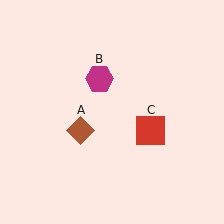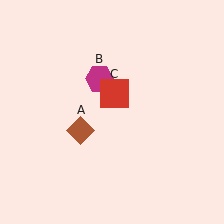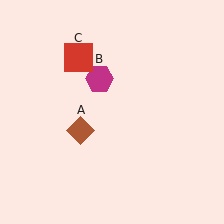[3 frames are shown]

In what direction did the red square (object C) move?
The red square (object C) moved up and to the left.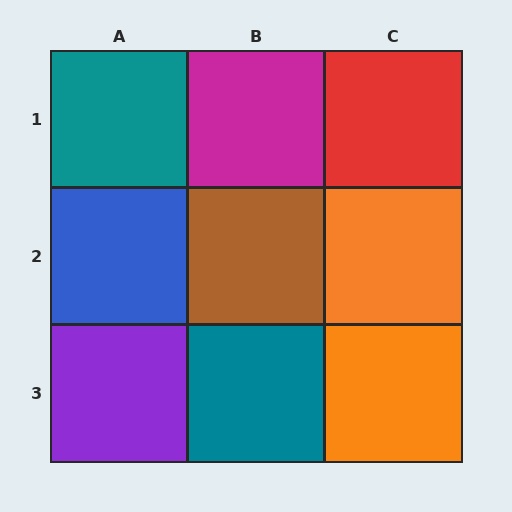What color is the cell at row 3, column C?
Orange.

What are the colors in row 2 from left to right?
Blue, brown, orange.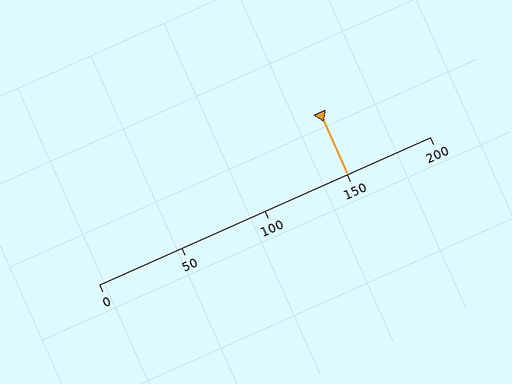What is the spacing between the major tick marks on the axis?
The major ticks are spaced 50 apart.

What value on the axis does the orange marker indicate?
The marker indicates approximately 150.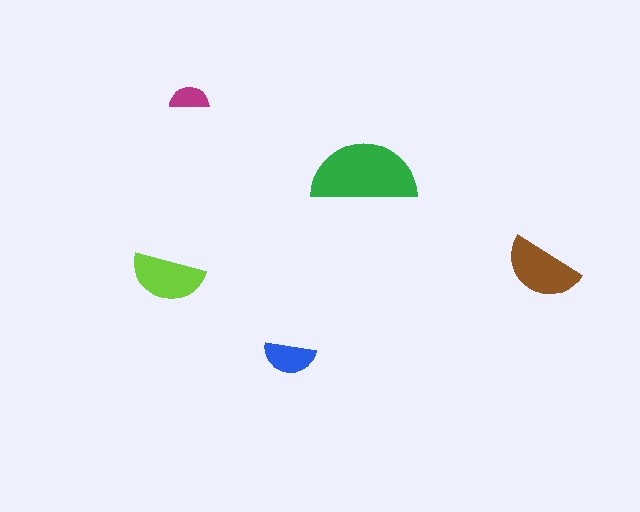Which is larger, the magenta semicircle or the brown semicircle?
The brown one.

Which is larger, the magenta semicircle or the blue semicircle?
The blue one.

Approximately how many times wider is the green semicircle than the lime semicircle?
About 1.5 times wider.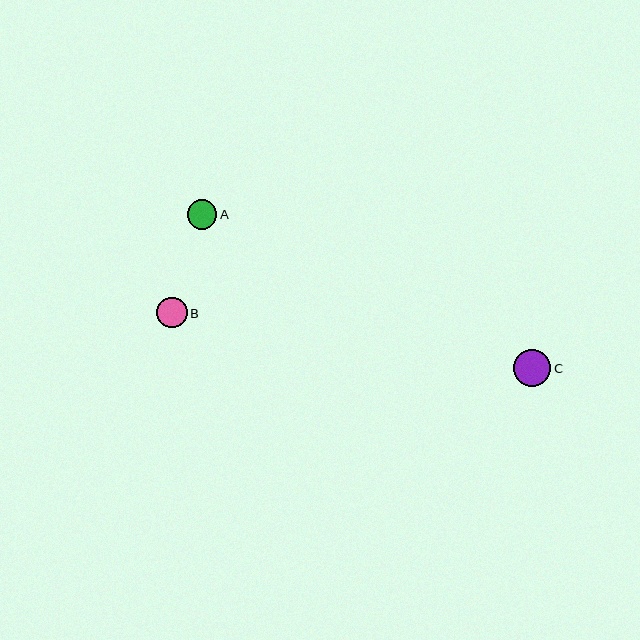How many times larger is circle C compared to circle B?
Circle C is approximately 1.2 times the size of circle B.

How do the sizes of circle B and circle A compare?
Circle B and circle A are approximately the same size.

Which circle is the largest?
Circle C is the largest with a size of approximately 37 pixels.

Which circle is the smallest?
Circle A is the smallest with a size of approximately 29 pixels.